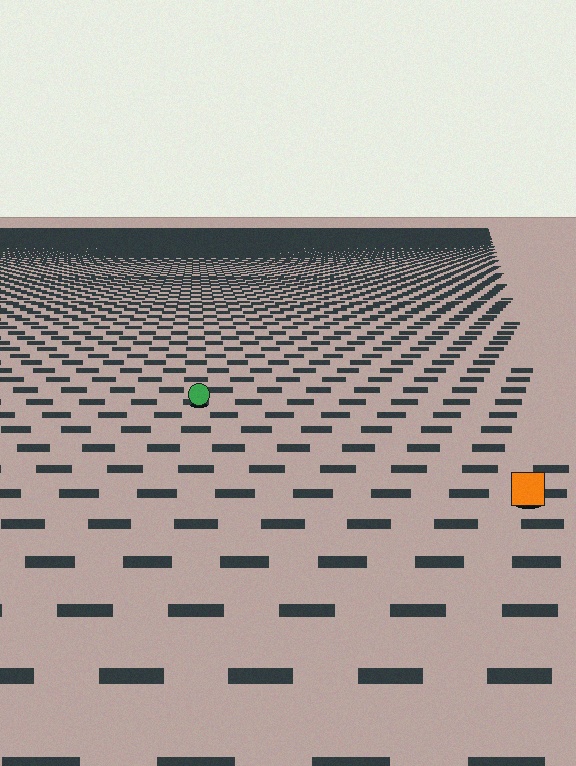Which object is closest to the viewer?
The orange square is closest. The texture marks near it are larger and more spread out.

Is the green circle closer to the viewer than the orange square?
No. The orange square is closer — you can tell from the texture gradient: the ground texture is coarser near it.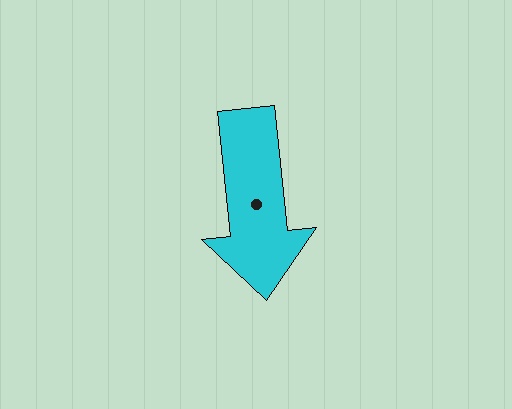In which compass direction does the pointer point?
South.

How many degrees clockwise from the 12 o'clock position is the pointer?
Approximately 174 degrees.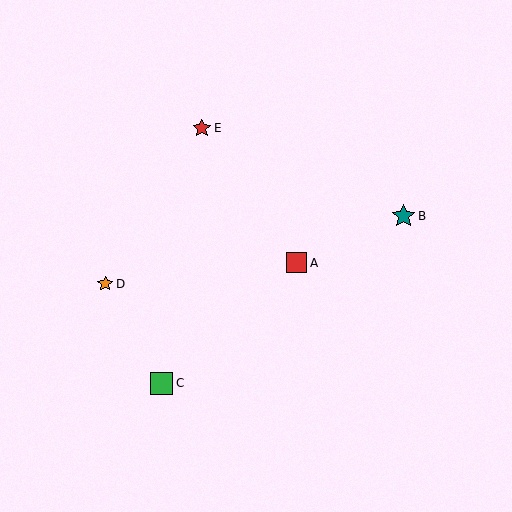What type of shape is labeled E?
Shape E is a red star.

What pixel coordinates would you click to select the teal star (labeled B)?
Click at (403, 216) to select the teal star B.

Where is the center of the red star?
The center of the red star is at (202, 128).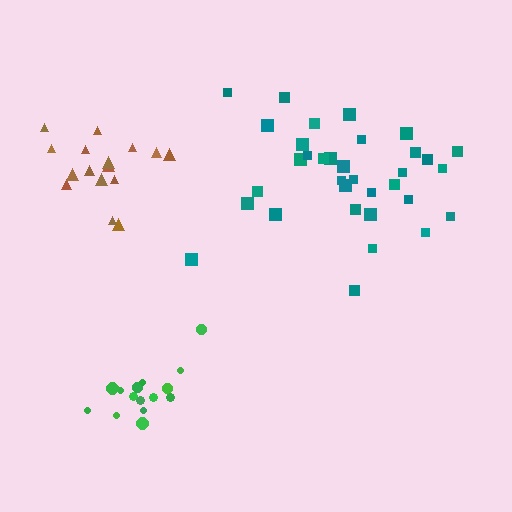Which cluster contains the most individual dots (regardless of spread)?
Teal (34).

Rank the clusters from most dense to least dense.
green, teal, brown.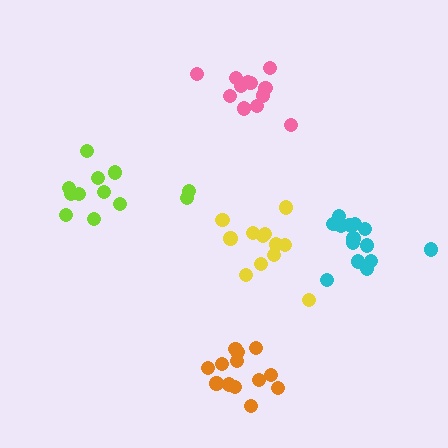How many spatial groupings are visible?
There are 5 spatial groupings.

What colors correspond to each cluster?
The clusters are colored: lime, yellow, pink, cyan, orange.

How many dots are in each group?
Group 1: 12 dots, Group 2: 12 dots, Group 3: 12 dots, Group 4: 14 dots, Group 5: 13 dots (63 total).